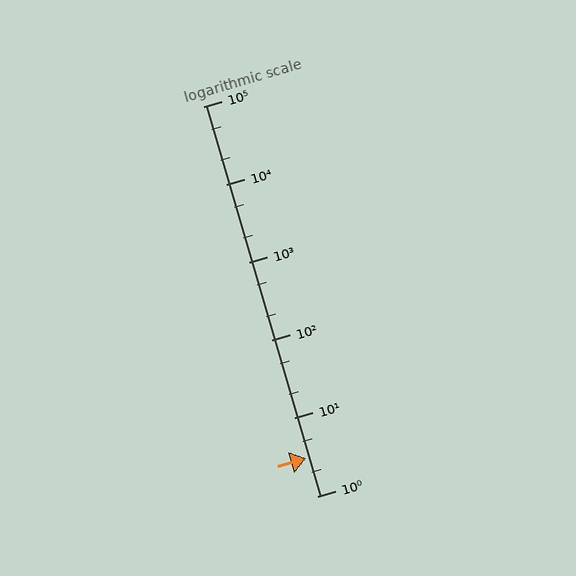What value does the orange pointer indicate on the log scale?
The pointer indicates approximately 3.1.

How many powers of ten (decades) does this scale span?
The scale spans 5 decades, from 1 to 100000.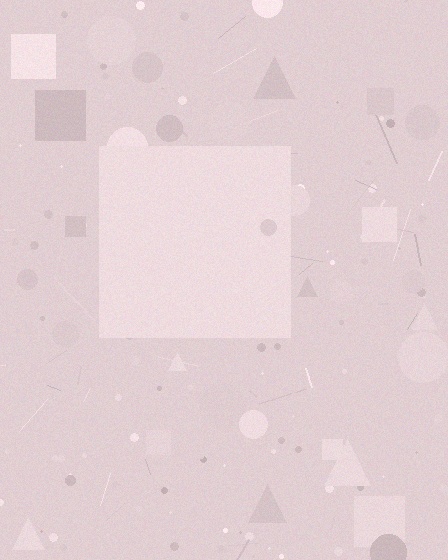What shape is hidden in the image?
A square is hidden in the image.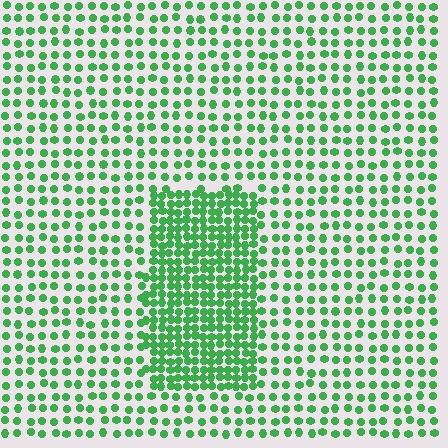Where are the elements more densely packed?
The elements are more densely packed inside the rectangle boundary.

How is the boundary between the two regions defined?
The boundary is defined by a change in element density (approximately 2.2x ratio). All elements are the same color, size, and shape.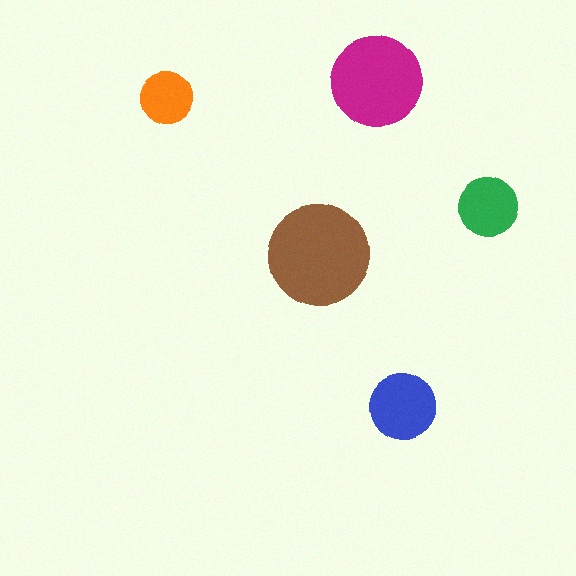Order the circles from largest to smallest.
the brown one, the magenta one, the blue one, the green one, the orange one.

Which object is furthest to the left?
The orange circle is leftmost.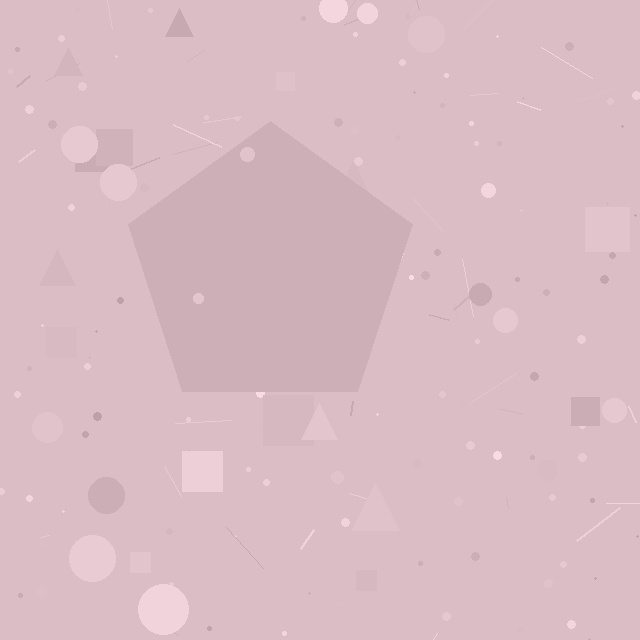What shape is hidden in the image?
A pentagon is hidden in the image.